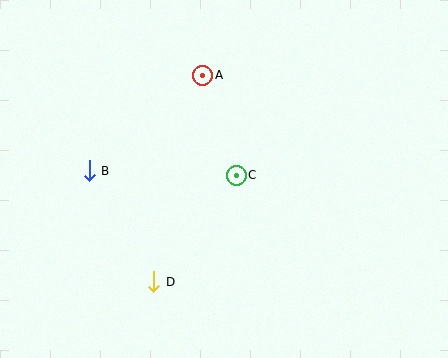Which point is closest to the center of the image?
Point C at (236, 175) is closest to the center.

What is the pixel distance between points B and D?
The distance between B and D is 128 pixels.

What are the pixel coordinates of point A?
Point A is at (203, 75).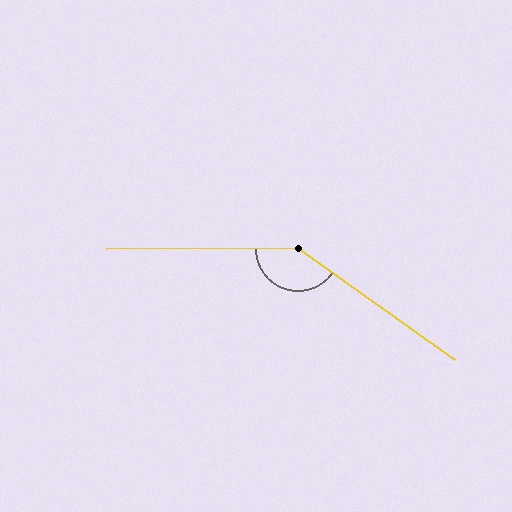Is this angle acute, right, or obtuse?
It is obtuse.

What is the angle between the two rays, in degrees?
Approximately 144 degrees.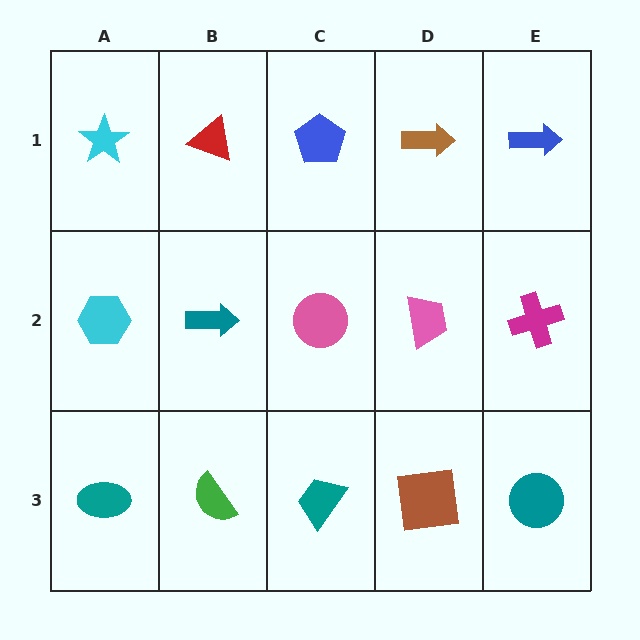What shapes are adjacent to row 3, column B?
A teal arrow (row 2, column B), a teal ellipse (row 3, column A), a teal trapezoid (row 3, column C).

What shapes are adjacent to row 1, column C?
A pink circle (row 2, column C), a red triangle (row 1, column B), a brown arrow (row 1, column D).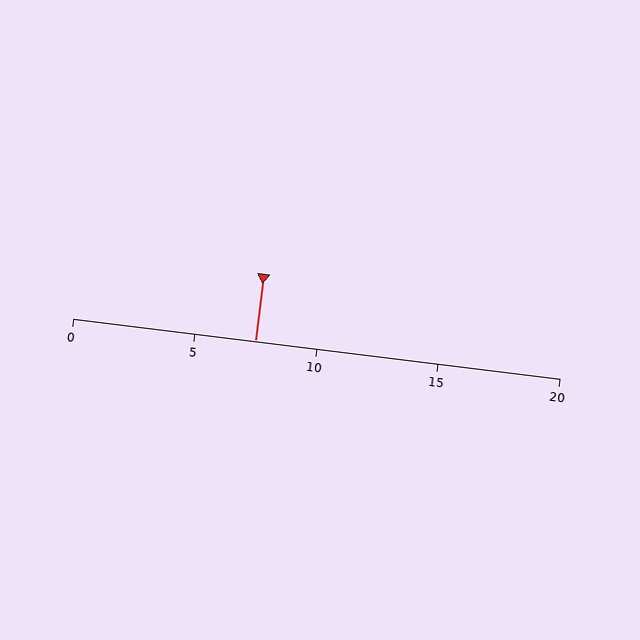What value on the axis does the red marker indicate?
The marker indicates approximately 7.5.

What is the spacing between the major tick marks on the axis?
The major ticks are spaced 5 apart.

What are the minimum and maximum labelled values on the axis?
The axis runs from 0 to 20.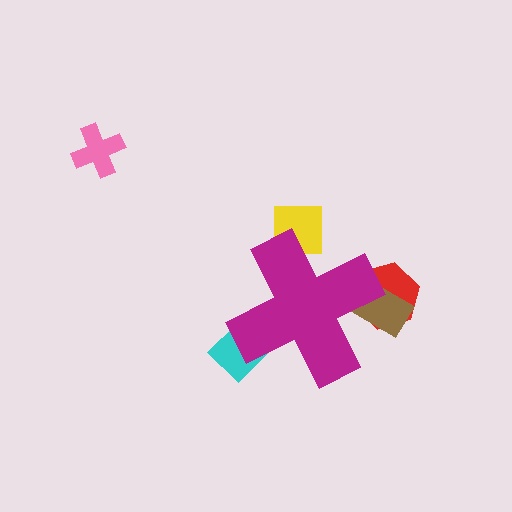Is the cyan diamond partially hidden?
Yes, the cyan diamond is partially hidden behind the magenta cross.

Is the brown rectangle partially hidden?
Yes, the brown rectangle is partially hidden behind the magenta cross.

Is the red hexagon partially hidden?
Yes, the red hexagon is partially hidden behind the magenta cross.